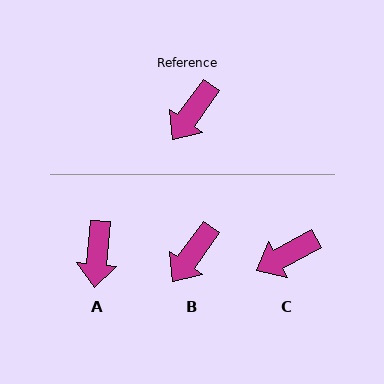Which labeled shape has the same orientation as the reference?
B.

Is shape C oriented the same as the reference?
No, it is off by about 27 degrees.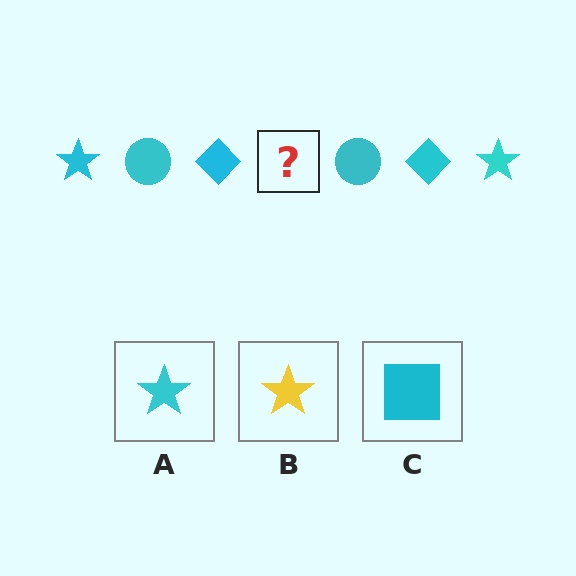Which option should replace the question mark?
Option A.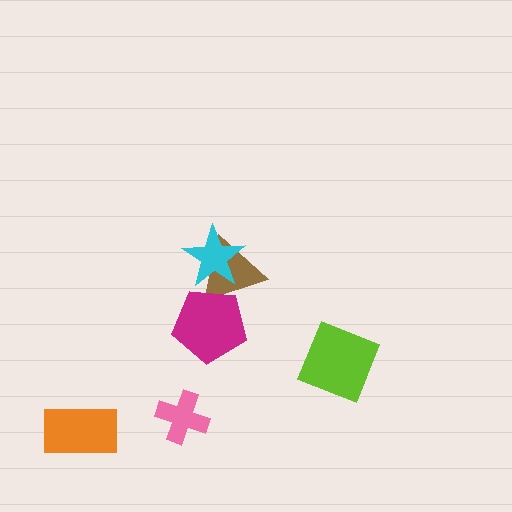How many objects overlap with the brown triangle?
2 objects overlap with the brown triangle.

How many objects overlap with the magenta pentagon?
1 object overlaps with the magenta pentagon.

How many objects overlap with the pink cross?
0 objects overlap with the pink cross.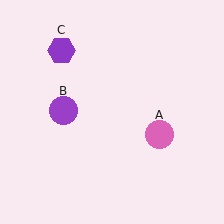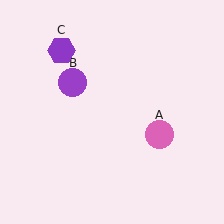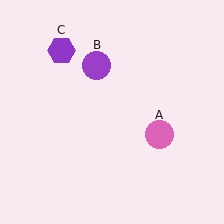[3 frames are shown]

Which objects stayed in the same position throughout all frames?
Pink circle (object A) and purple hexagon (object C) remained stationary.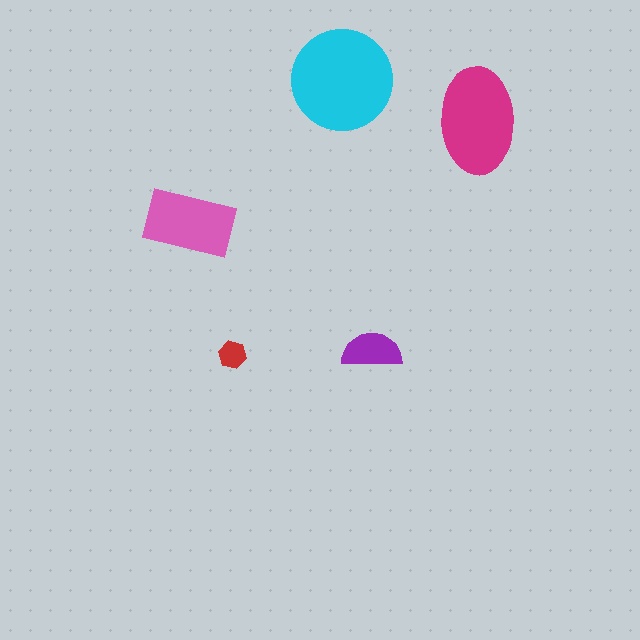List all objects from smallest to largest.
The red hexagon, the purple semicircle, the pink rectangle, the magenta ellipse, the cyan circle.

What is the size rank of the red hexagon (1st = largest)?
5th.